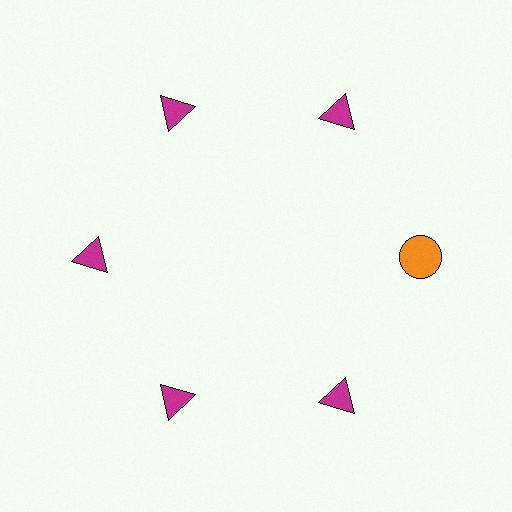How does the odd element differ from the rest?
It differs in both color (orange instead of magenta) and shape (circle instead of triangle).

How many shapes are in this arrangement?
There are 6 shapes arranged in a ring pattern.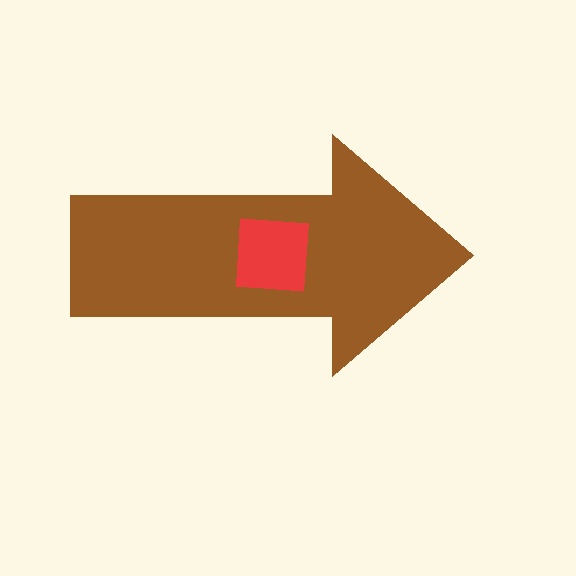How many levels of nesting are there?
2.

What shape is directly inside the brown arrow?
The red square.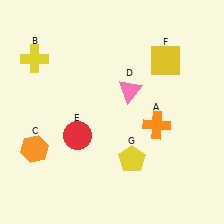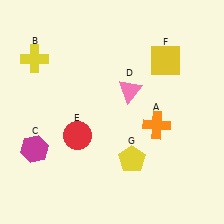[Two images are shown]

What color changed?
The hexagon (C) changed from orange in Image 1 to magenta in Image 2.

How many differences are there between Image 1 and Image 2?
There is 1 difference between the two images.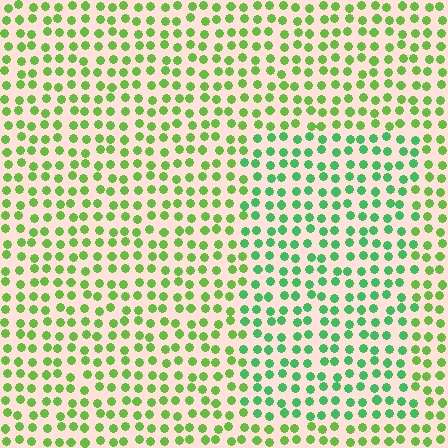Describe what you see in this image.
The image is filled with small lime elements in a uniform arrangement. A rectangle-shaped region is visible where the elements are tinted to a slightly different hue, forming a subtle color boundary.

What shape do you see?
I see a rectangle.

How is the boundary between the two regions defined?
The boundary is defined purely by a slight shift in hue (about 33 degrees). Spacing, size, and orientation are identical on both sides.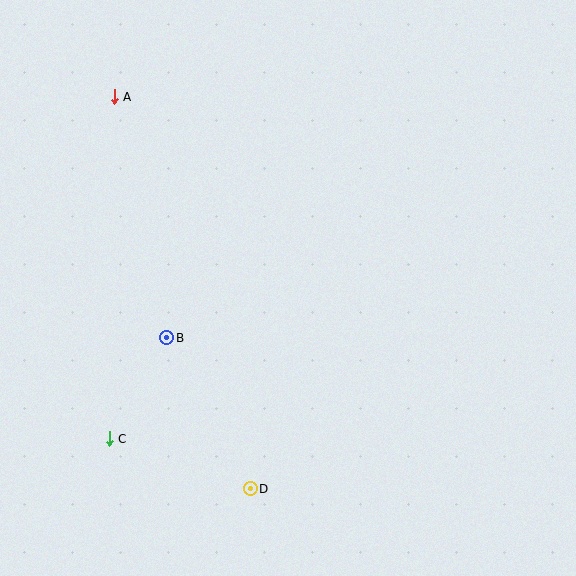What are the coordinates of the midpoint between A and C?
The midpoint between A and C is at (112, 268).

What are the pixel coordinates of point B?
Point B is at (167, 338).